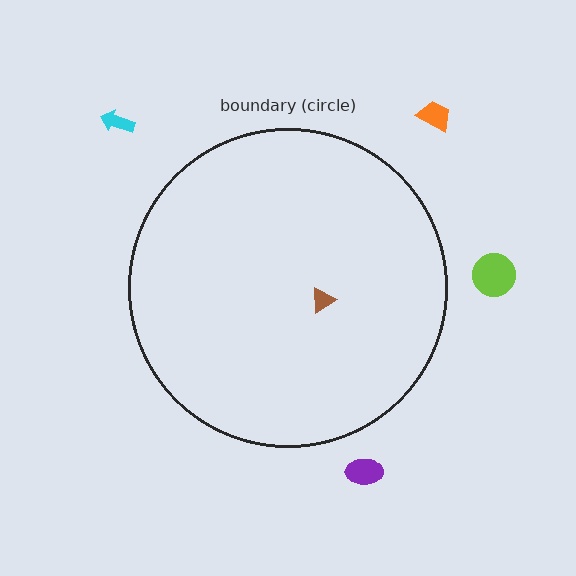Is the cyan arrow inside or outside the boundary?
Outside.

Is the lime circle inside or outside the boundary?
Outside.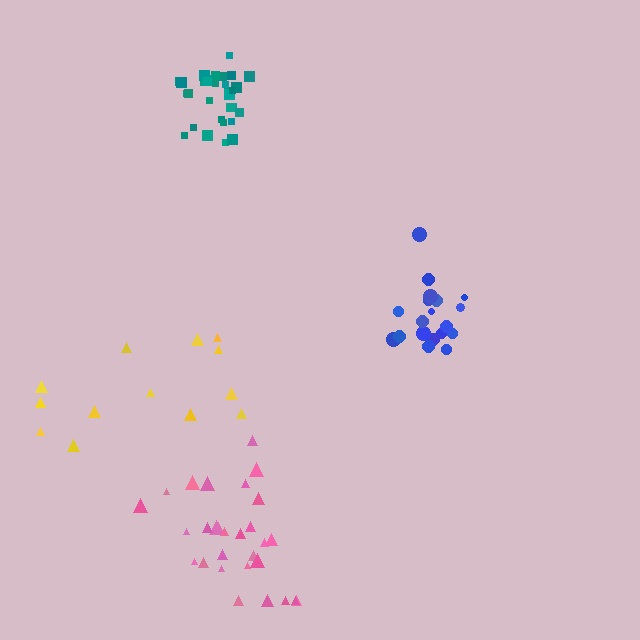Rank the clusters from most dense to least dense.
teal, blue, pink, yellow.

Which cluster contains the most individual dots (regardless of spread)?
Teal (30).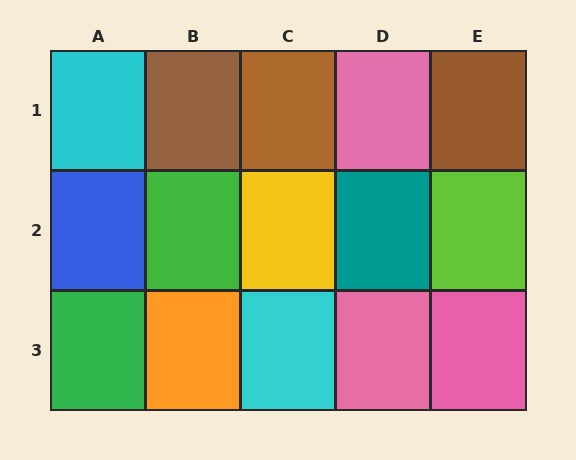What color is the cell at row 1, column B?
Brown.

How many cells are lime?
1 cell is lime.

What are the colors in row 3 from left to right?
Green, orange, cyan, pink, pink.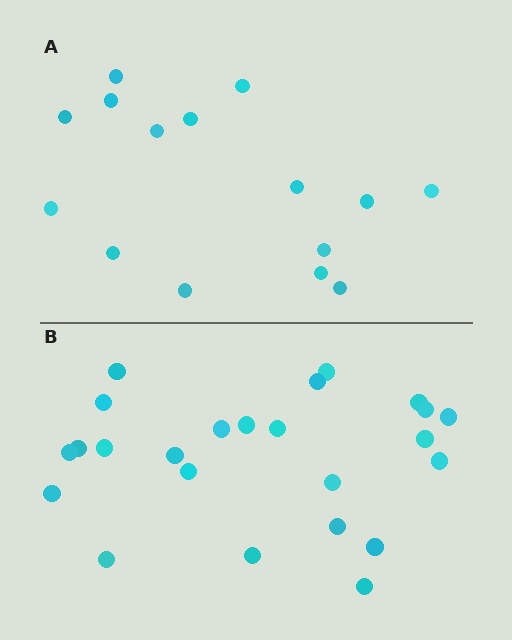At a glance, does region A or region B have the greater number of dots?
Region B (the bottom region) has more dots.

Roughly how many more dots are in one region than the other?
Region B has roughly 8 or so more dots than region A.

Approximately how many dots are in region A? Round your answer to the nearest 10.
About 20 dots. (The exact count is 15, which rounds to 20.)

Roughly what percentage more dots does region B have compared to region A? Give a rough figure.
About 60% more.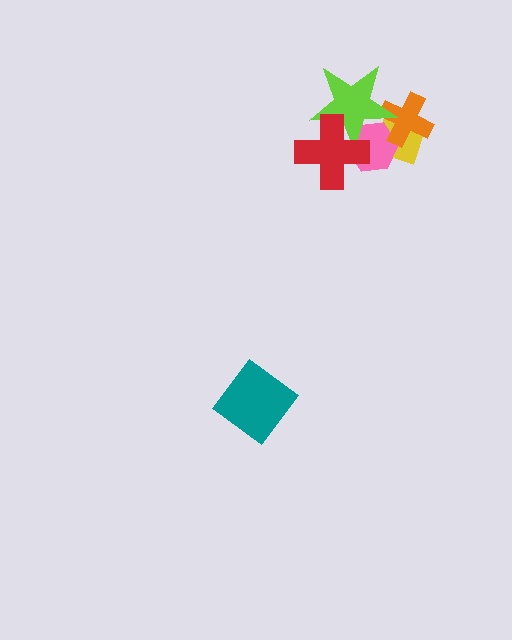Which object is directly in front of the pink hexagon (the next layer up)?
The orange cross is directly in front of the pink hexagon.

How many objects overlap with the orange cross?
3 objects overlap with the orange cross.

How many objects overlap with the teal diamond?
0 objects overlap with the teal diamond.